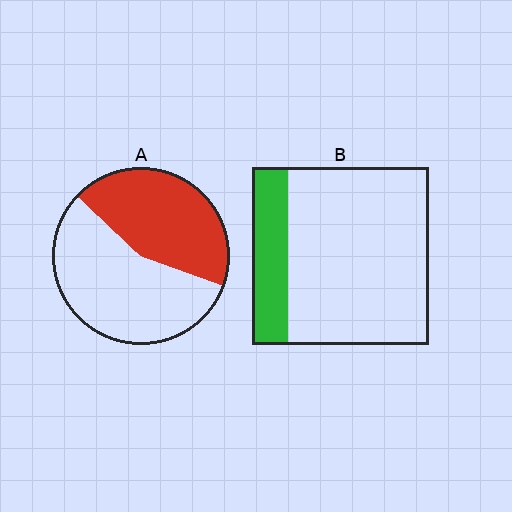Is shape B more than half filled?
No.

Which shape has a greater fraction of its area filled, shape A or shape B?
Shape A.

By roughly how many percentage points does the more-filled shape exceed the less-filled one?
By roughly 25 percentage points (A over B).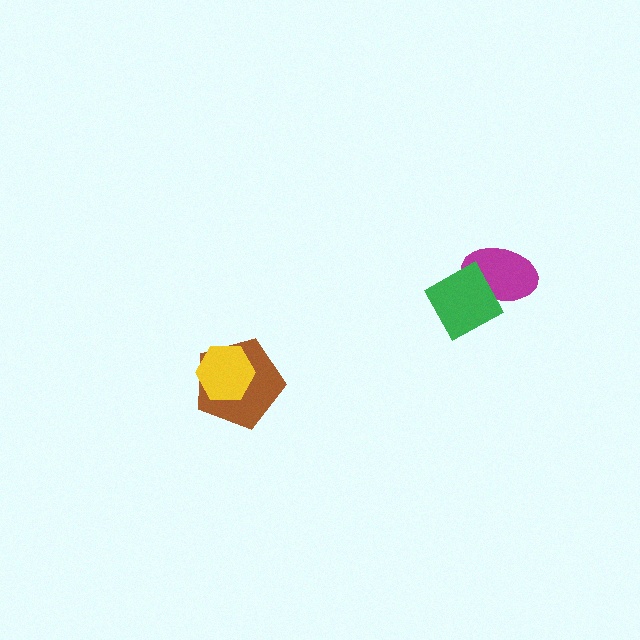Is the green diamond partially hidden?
No, no other shape covers it.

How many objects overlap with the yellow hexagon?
1 object overlaps with the yellow hexagon.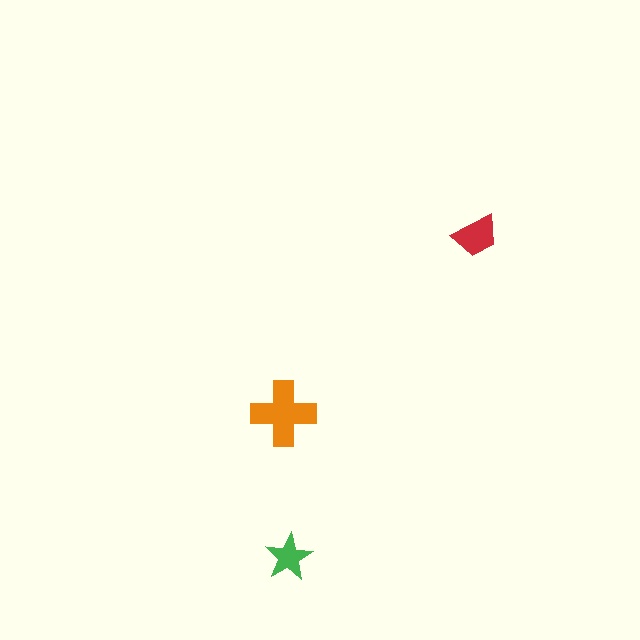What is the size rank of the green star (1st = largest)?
3rd.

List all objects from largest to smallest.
The orange cross, the red trapezoid, the green star.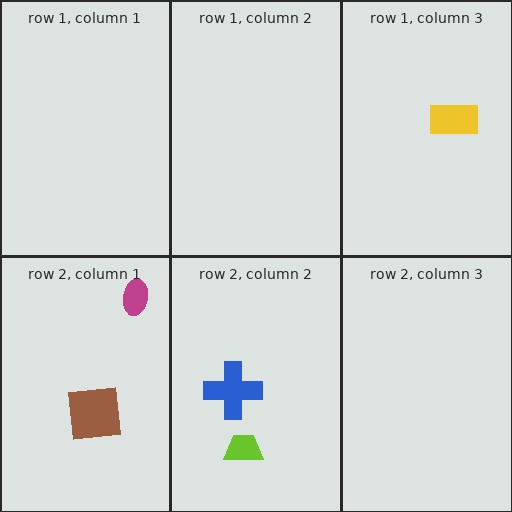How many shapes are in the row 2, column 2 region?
2.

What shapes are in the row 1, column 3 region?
The yellow rectangle.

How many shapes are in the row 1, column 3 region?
1.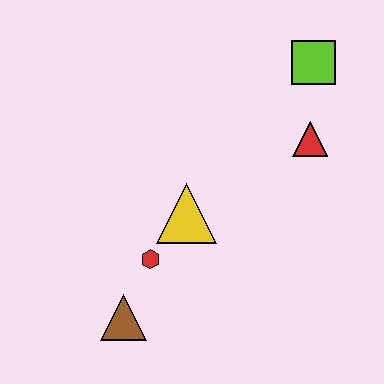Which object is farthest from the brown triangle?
The lime square is farthest from the brown triangle.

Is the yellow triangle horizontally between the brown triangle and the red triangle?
Yes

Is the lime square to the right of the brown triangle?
Yes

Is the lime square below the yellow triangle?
No